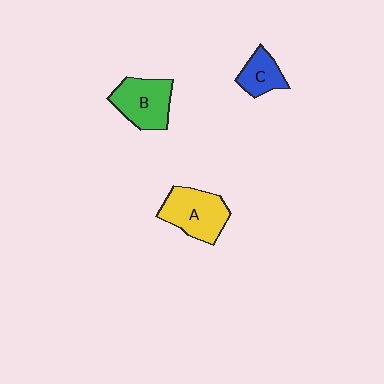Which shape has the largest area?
Shape A (yellow).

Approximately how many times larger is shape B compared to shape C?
Approximately 1.6 times.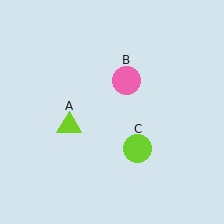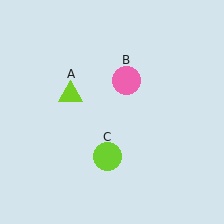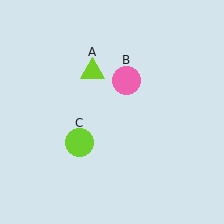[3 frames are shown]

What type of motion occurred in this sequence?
The lime triangle (object A), lime circle (object C) rotated clockwise around the center of the scene.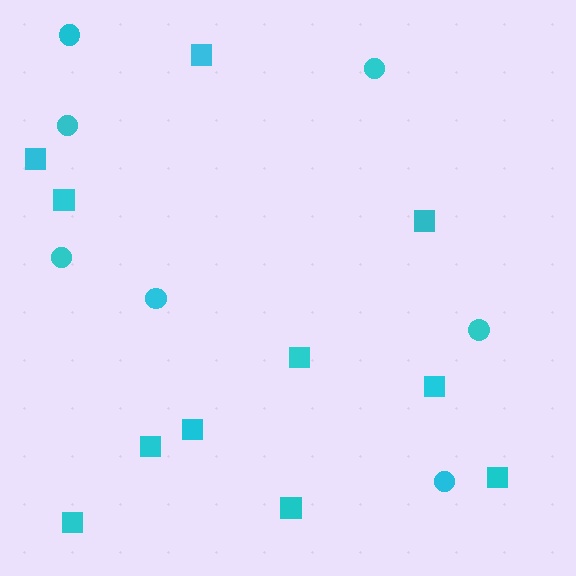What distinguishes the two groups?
There are 2 groups: one group of squares (11) and one group of circles (7).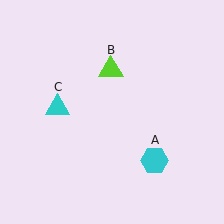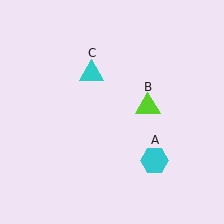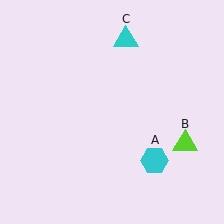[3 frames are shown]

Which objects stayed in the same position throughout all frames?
Cyan hexagon (object A) remained stationary.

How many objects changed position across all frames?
2 objects changed position: lime triangle (object B), cyan triangle (object C).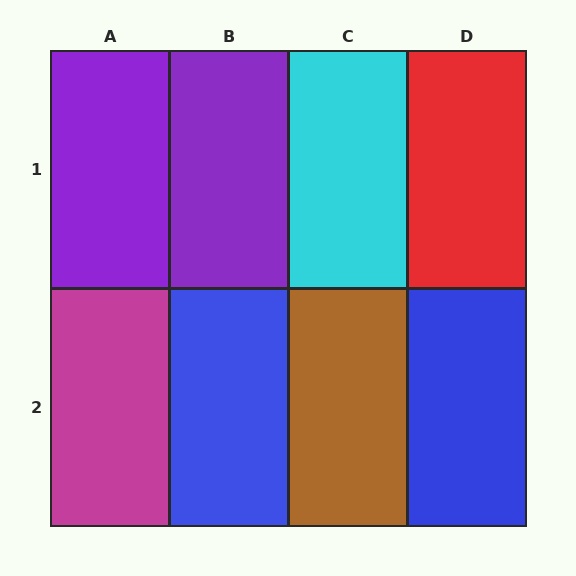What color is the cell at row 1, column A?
Purple.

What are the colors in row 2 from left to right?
Magenta, blue, brown, blue.